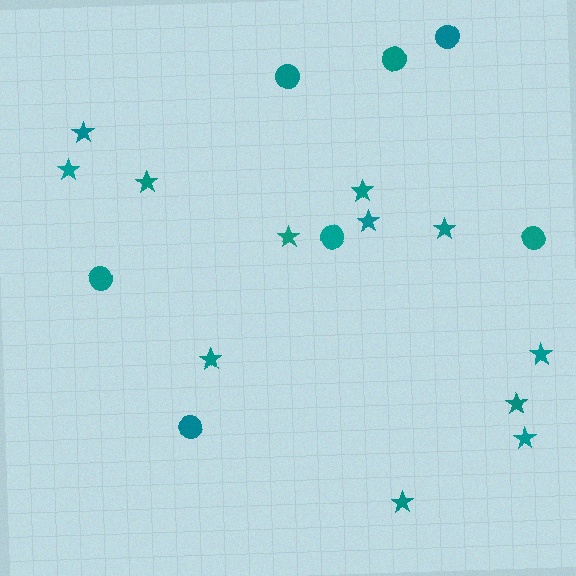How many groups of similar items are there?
There are 2 groups: one group of stars (12) and one group of circles (7).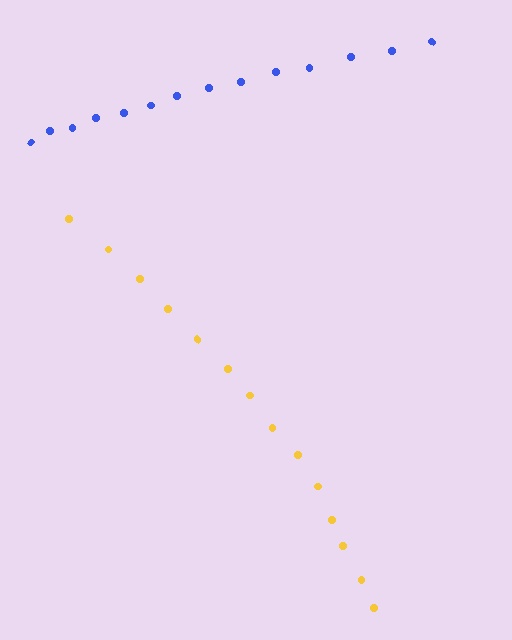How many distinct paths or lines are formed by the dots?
There are 2 distinct paths.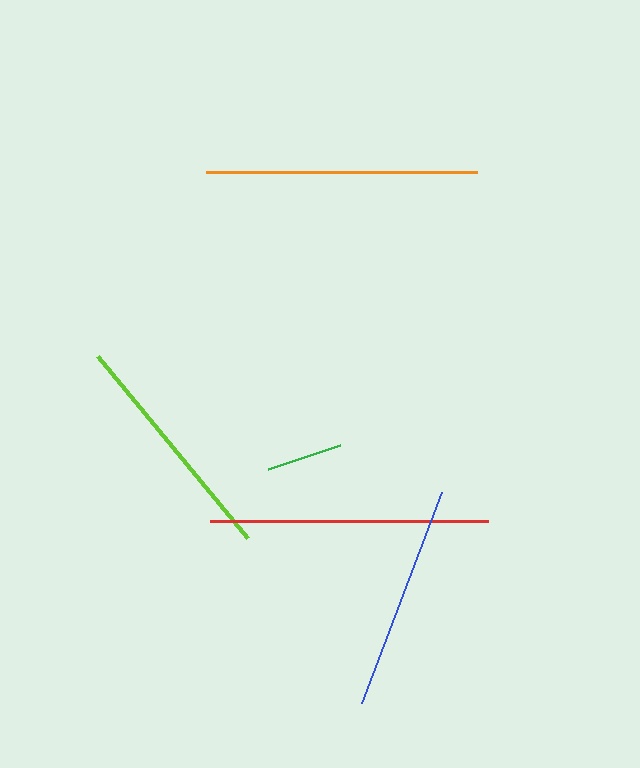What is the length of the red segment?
The red segment is approximately 278 pixels long.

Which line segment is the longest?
The red line is the longest at approximately 278 pixels.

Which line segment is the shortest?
The green line is the shortest at approximately 76 pixels.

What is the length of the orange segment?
The orange segment is approximately 272 pixels long.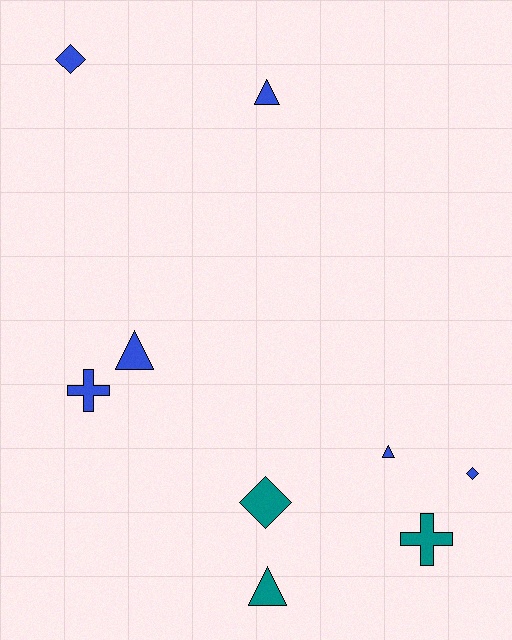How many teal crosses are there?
There is 1 teal cross.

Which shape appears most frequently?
Triangle, with 4 objects.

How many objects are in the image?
There are 9 objects.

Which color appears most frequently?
Blue, with 6 objects.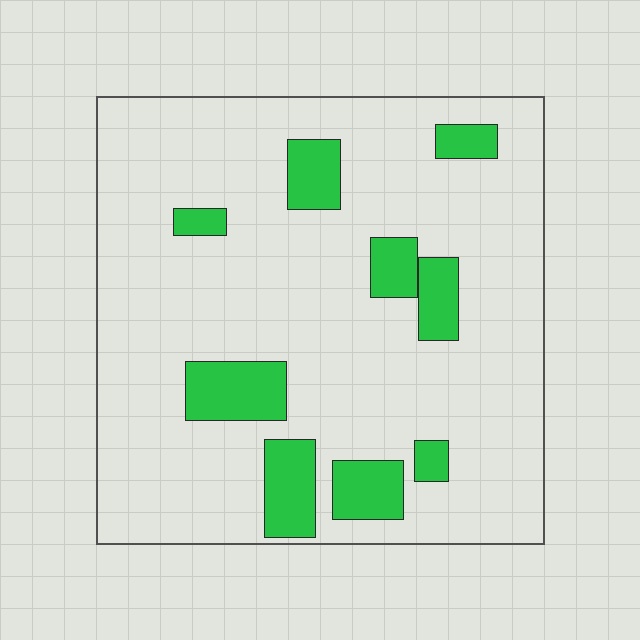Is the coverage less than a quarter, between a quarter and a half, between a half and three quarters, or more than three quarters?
Less than a quarter.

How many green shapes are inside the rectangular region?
9.